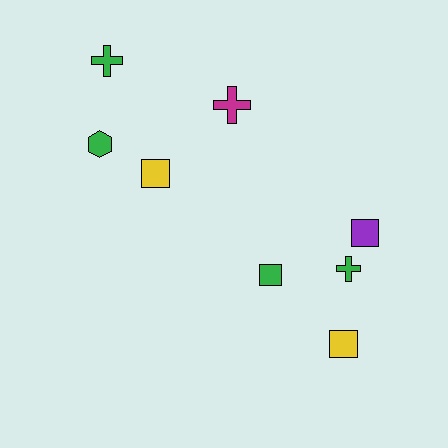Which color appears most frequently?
Green, with 4 objects.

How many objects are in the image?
There are 8 objects.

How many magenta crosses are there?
There is 1 magenta cross.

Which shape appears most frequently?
Square, with 4 objects.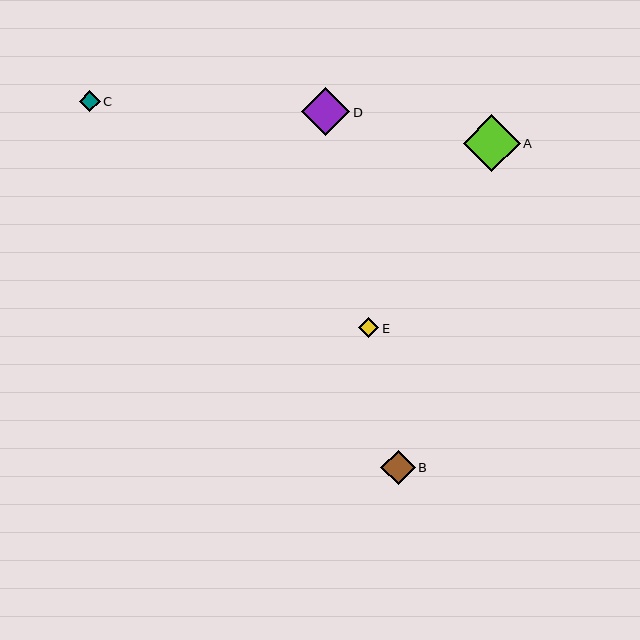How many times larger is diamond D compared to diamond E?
Diamond D is approximately 2.4 times the size of diamond E.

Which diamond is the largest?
Diamond A is the largest with a size of approximately 57 pixels.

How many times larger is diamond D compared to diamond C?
Diamond D is approximately 2.3 times the size of diamond C.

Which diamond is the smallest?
Diamond E is the smallest with a size of approximately 20 pixels.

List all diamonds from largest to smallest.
From largest to smallest: A, D, B, C, E.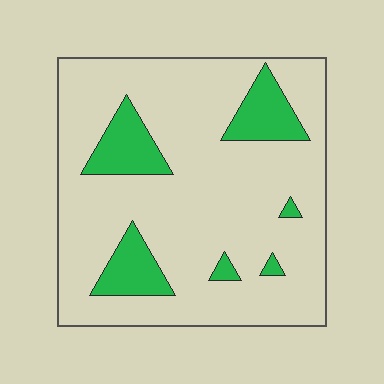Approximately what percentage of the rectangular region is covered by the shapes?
Approximately 15%.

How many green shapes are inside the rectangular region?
6.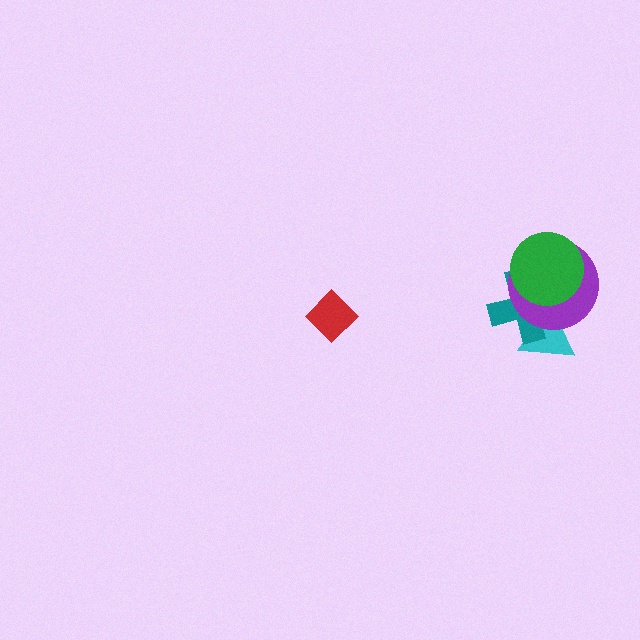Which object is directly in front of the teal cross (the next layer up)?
The purple circle is directly in front of the teal cross.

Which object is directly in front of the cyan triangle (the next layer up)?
The teal cross is directly in front of the cyan triangle.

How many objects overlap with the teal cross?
3 objects overlap with the teal cross.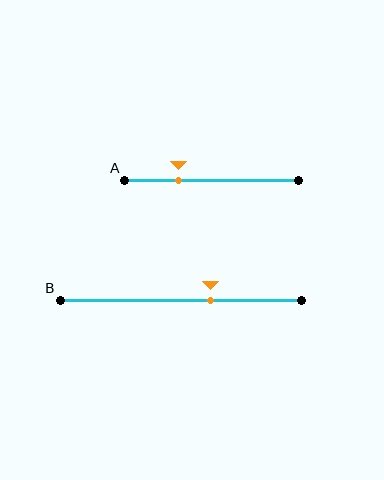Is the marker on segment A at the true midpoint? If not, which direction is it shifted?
No, the marker on segment A is shifted to the left by about 19% of the segment length.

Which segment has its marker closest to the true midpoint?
Segment B has its marker closest to the true midpoint.